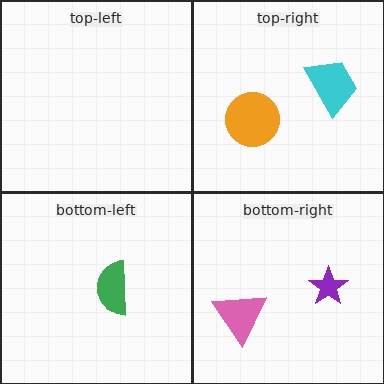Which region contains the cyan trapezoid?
The top-right region.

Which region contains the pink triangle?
The bottom-right region.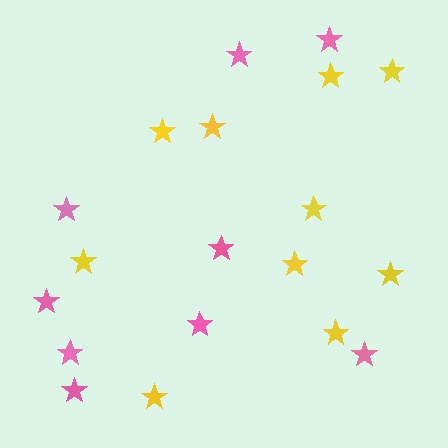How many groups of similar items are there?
There are 2 groups: one group of yellow stars (10) and one group of pink stars (9).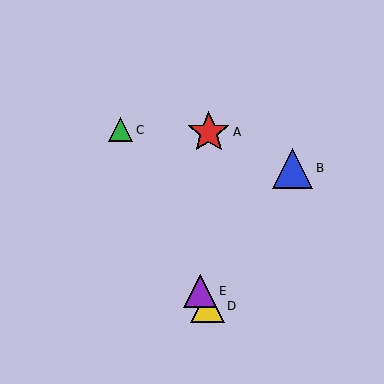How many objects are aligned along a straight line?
3 objects (C, D, E) are aligned along a straight line.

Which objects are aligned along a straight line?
Objects C, D, E are aligned along a straight line.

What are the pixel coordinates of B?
Object B is at (293, 168).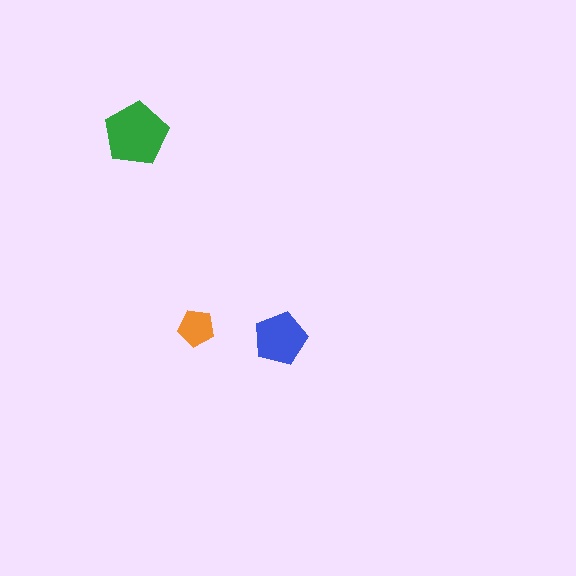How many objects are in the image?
There are 3 objects in the image.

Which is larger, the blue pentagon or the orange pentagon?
The blue one.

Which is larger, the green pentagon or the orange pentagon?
The green one.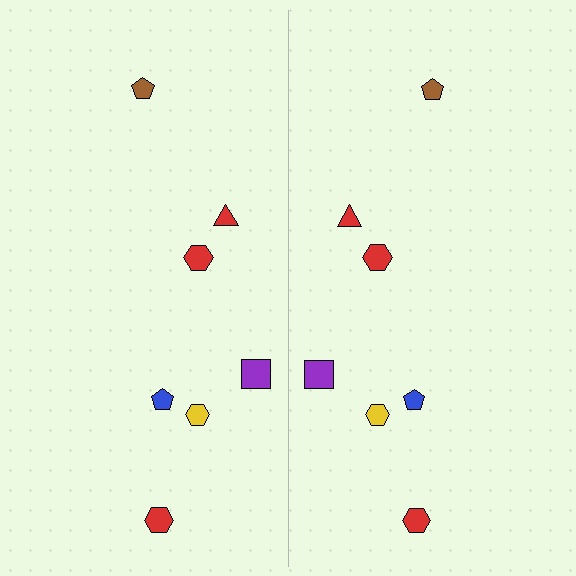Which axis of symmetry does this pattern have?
The pattern has a vertical axis of symmetry running through the center of the image.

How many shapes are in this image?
There are 14 shapes in this image.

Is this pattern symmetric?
Yes, this pattern has bilateral (reflection) symmetry.